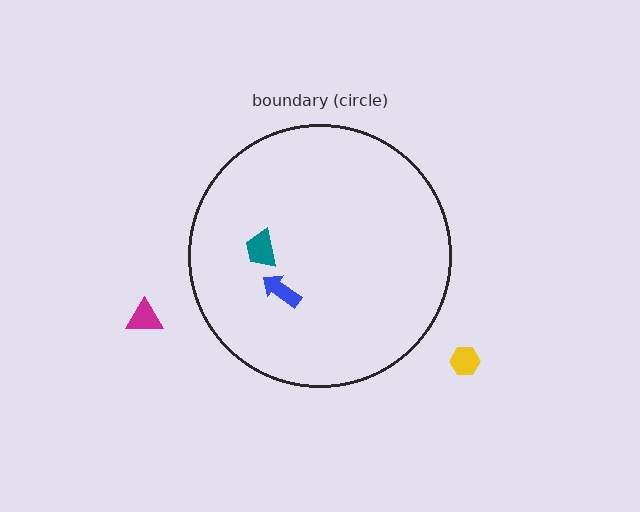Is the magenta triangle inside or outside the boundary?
Outside.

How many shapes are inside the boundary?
2 inside, 2 outside.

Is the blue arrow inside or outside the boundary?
Inside.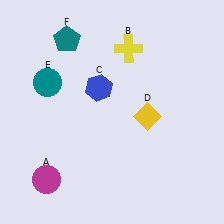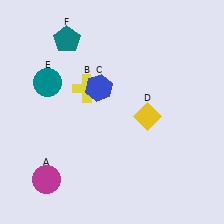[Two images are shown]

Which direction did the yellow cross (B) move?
The yellow cross (B) moved left.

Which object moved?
The yellow cross (B) moved left.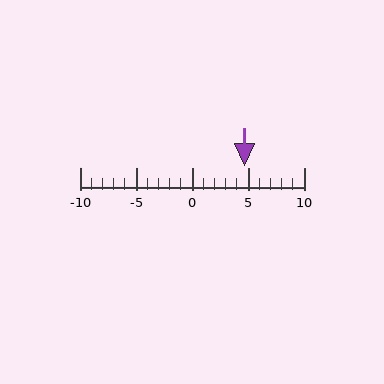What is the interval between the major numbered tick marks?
The major tick marks are spaced 5 units apart.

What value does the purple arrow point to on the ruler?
The purple arrow points to approximately 5.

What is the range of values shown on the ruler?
The ruler shows values from -10 to 10.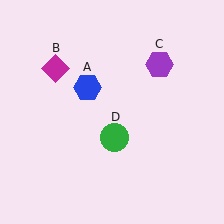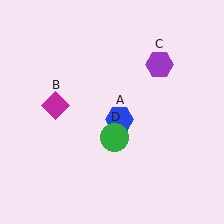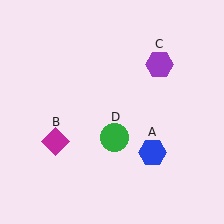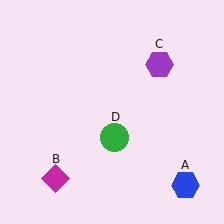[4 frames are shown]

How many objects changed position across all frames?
2 objects changed position: blue hexagon (object A), magenta diamond (object B).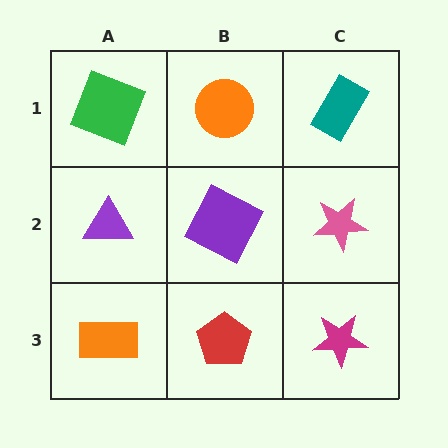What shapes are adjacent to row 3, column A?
A purple triangle (row 2, column A), a red pentagon (row 3, column B).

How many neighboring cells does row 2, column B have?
4.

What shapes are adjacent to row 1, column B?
A purple square (row 2, column B), a green square (row 1, column A), a teal rectangle (row 1, column C).